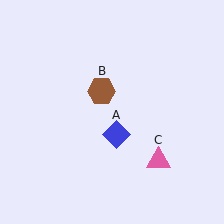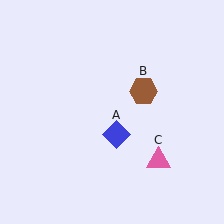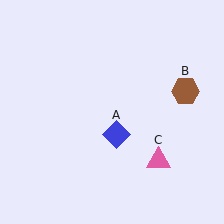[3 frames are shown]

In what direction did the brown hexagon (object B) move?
The brown hexagon (object B) moved right.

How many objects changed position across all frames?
1 object changed position: brown hexagon (object B).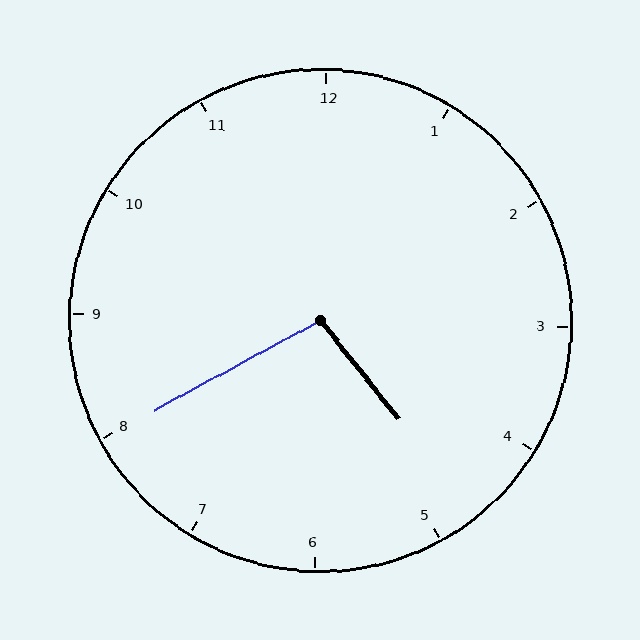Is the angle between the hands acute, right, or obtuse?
It is obtuse.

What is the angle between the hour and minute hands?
Approximately 100 degrees.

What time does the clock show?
4:40.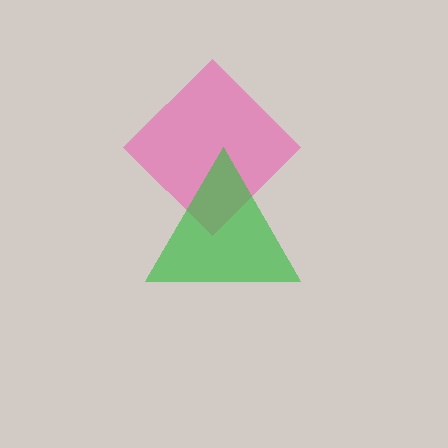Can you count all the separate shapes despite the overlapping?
Yes, there are 2 separate shapes.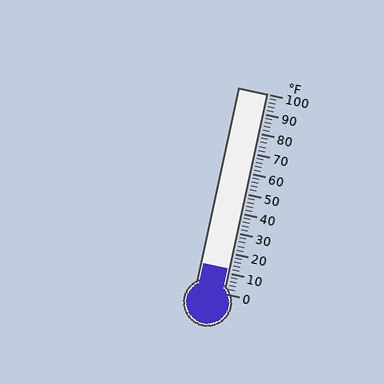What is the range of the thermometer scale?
The thermometer scale ranges from 0°F to 100°F.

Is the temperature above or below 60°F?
The temperature is below 60°F.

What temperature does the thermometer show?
The thermometer shows approximately 12°F.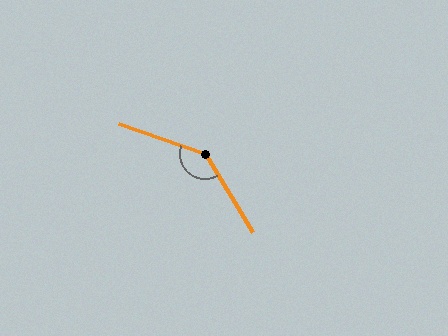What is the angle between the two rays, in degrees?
Approximately 141 degrees.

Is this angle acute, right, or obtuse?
It is obtuse.